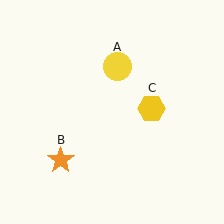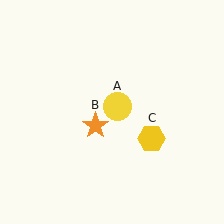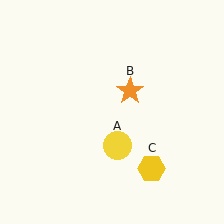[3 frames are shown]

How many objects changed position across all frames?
3 objects changed position: yellow circle (object A), orange star (object B), yellow hexagon (object C).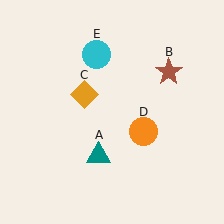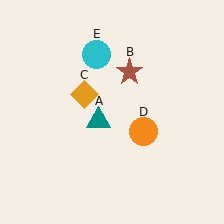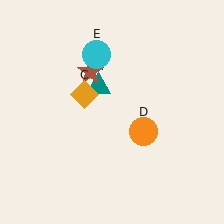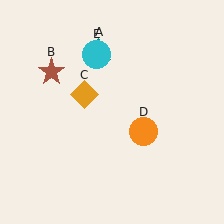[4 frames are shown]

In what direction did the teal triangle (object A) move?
The teal triangle (object A) moved up.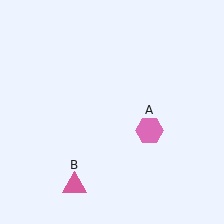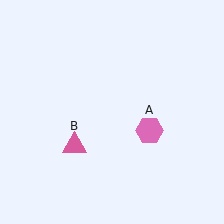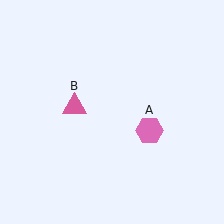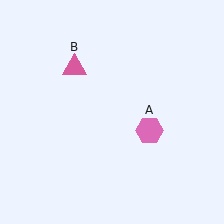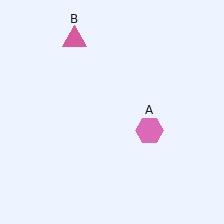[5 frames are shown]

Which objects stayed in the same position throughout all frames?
Pink hexagon (object A) remained stationary.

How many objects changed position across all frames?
1 object changed position: pink triangle (object B).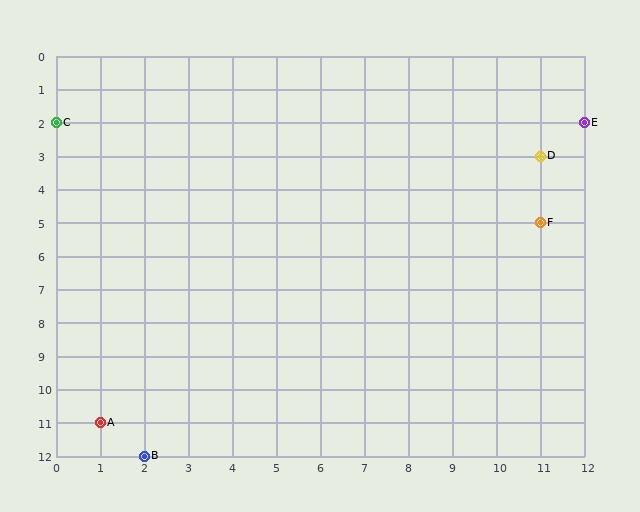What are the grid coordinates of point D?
Point D is at grid coordinates (11, 3).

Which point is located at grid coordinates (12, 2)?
Point E is at (12, 2).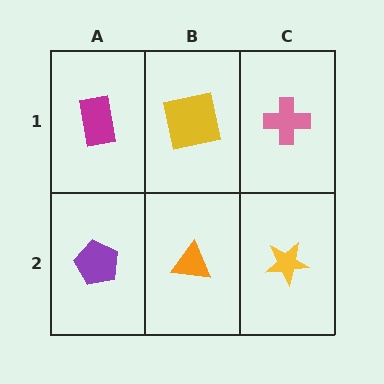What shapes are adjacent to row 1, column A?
A purple pentagon (row 2, column A), a yellow square (row 1, column B).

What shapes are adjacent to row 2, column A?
A magenta rectangle (row 1, column A), an orange triangle (row 2, column B).